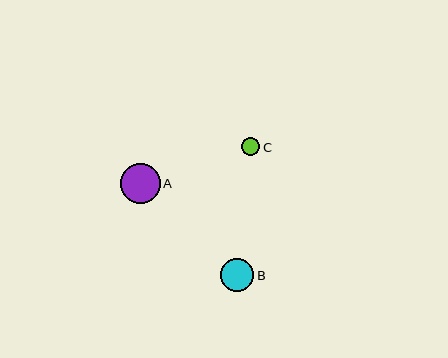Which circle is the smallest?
Circle C is the smallest with a size of approximately 18 pixels.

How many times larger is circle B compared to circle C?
Circle B is approximately 1.8 times the size of circle C.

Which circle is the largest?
Circle A is the largest with a size of approximately 39 pixels.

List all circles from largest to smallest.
From largest to smallest: A, B, C.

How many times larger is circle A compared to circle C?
Circle A is approximately 2.2 times the size of circle C.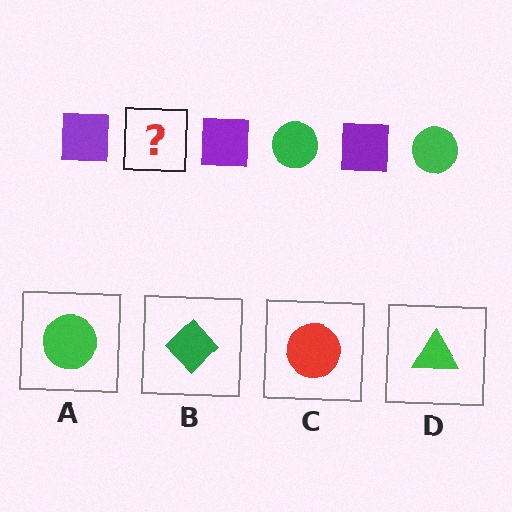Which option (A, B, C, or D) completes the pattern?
A.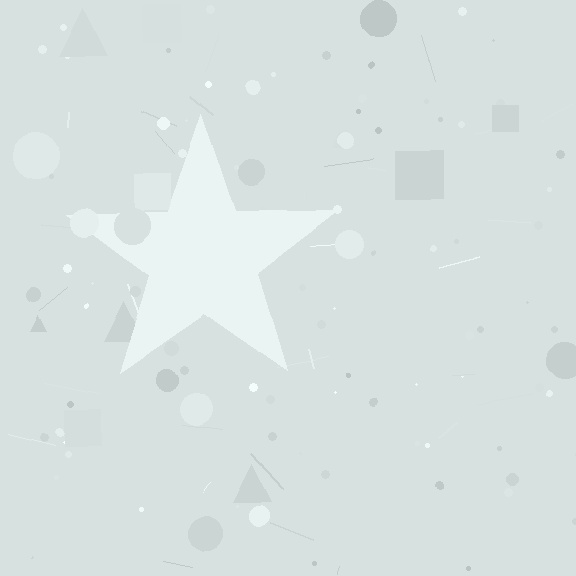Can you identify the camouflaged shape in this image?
The camouflaged shape is a star.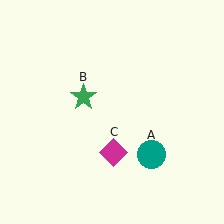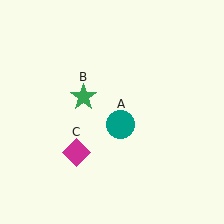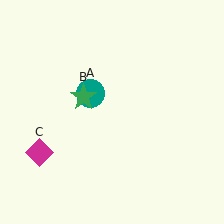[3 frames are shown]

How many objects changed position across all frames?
2 objects changed position: teal circle (object A), magenta diamond (object C).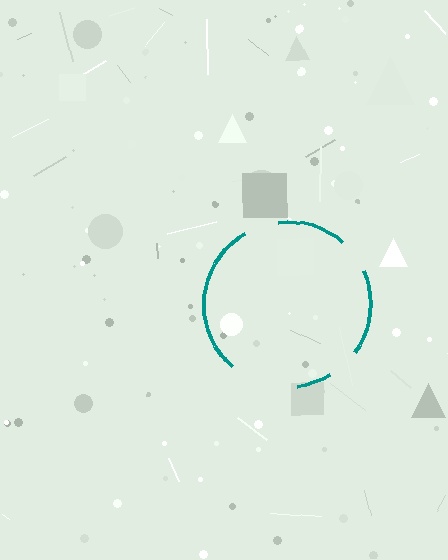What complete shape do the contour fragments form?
The contour fragments form a circle.